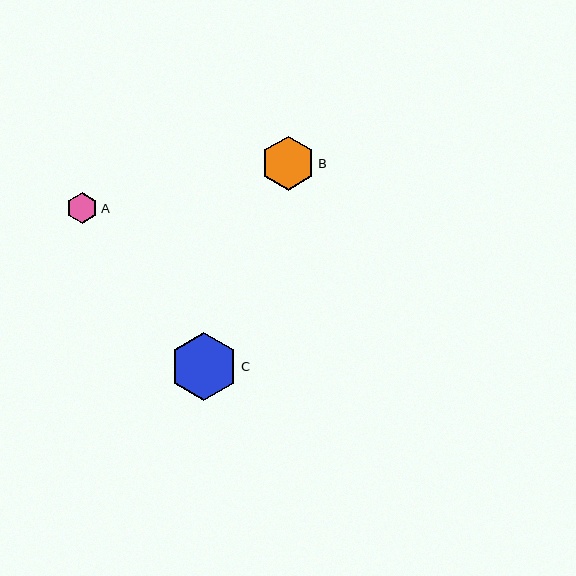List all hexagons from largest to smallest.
From largest to smallest: C, B, A.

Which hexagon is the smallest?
Hexagon A is the smallest with a size of approximately 32 pixels.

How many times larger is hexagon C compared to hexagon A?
Hexagon C is approximately 2.2 times the size of hexagon A.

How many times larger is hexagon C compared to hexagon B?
Hexagon C is approximately 1.3 times the size of hexagon B.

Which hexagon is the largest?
Hexagon C is the largest with a size of approximately 68 pixels.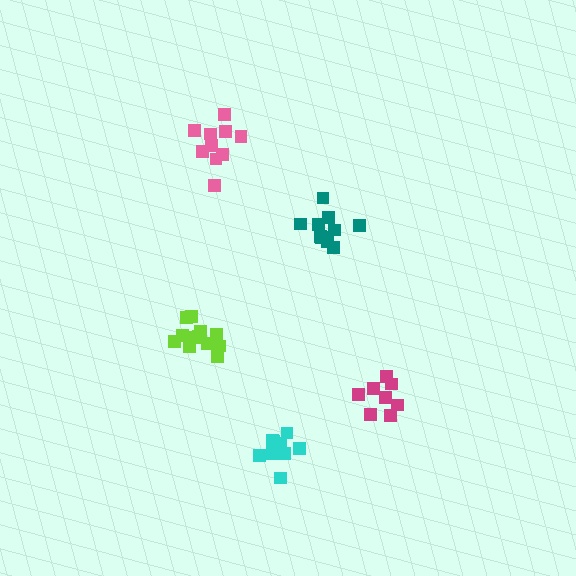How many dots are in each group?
Group 1: 13 dots, Group 2: 9 dots, Group 3: 10 dots, Group 4: 10 dots, Group 5: 10 dots (52 total).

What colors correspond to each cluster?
The clusters are colored: lime, magenta, teal, pink, cyan.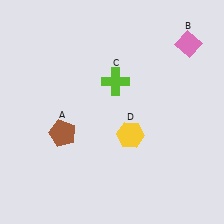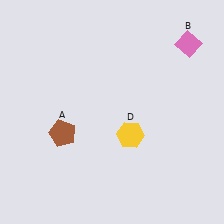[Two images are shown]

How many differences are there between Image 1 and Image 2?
There is 1 difference between the two images.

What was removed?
The lime cross (C) was removed in Image 2.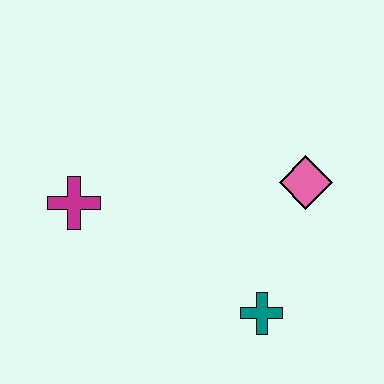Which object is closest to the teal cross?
The pink diamond is closest to the teal cross.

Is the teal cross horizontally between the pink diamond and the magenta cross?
Yes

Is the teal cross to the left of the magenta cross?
No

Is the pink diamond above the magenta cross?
Yes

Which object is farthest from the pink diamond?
The magenta cross is farthest from the pink diamond.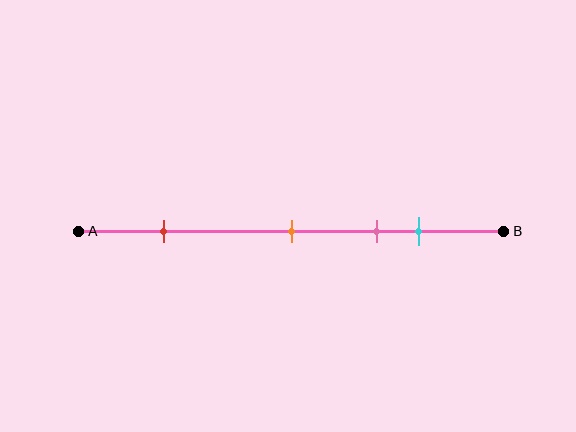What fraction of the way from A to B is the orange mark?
The orange mark is approximately 50% (0.5) of the way from A to B.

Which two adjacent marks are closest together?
The pink and cyan marks are the closest adjacent pair.